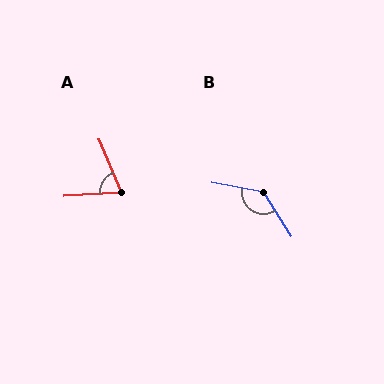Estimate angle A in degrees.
Approximately 71 degrees.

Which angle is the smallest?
A, at approximately 71 degrees.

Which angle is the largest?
B, at approximately 133 degrees.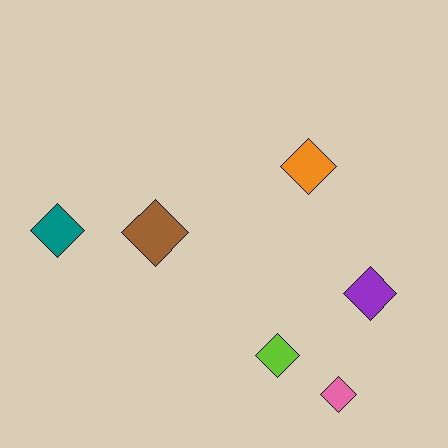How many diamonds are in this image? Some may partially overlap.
There are 6 diamonds.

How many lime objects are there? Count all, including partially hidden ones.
There is 1 lime object.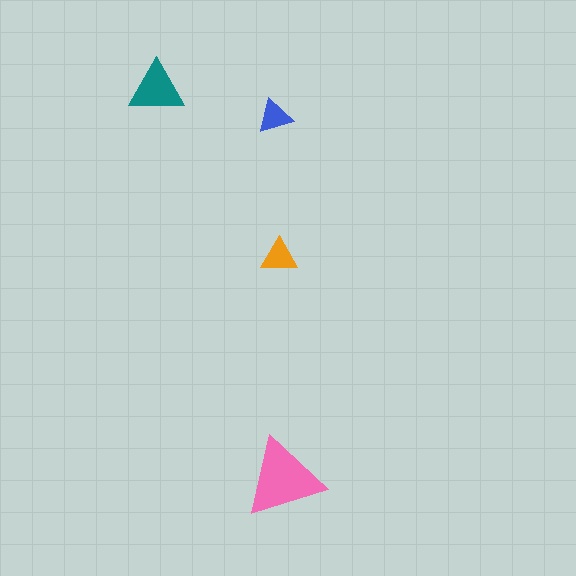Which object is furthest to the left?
The teal triangle is leftmost.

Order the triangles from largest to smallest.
the pink one, the teal one, the orange one, the blue one.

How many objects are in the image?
There are 4 objects in the image.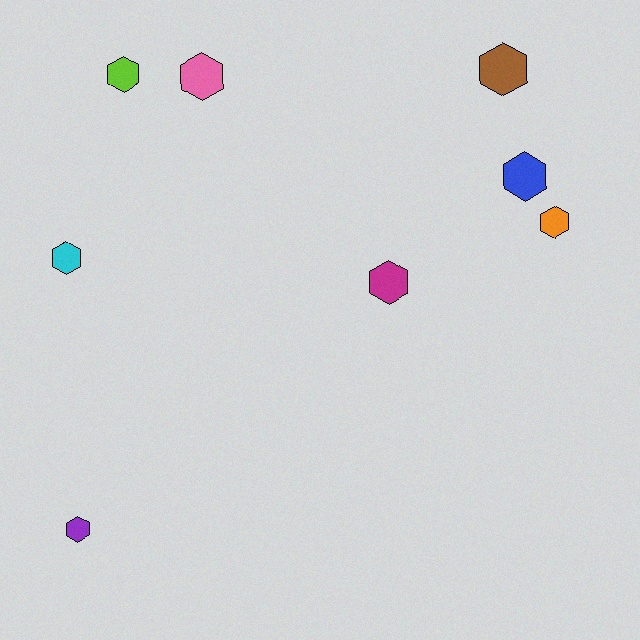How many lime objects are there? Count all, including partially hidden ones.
There is 1 lime object.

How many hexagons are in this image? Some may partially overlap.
There are 8 hexagons.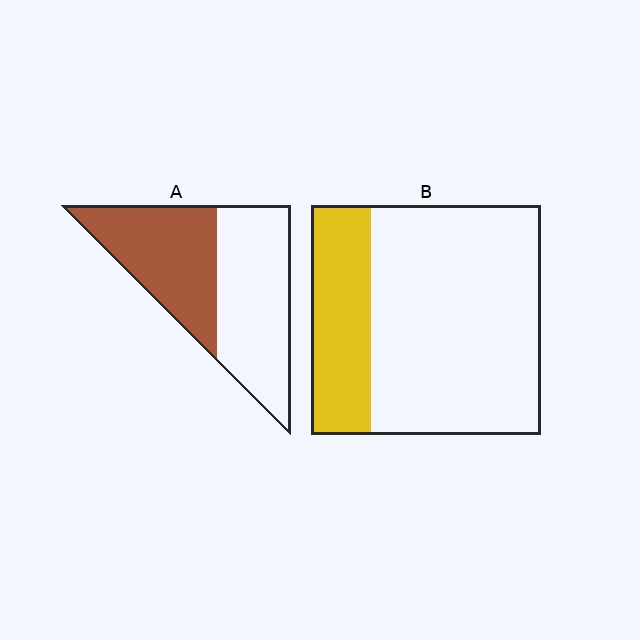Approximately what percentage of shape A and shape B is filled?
A is approximately 45% and B is approximately 25%.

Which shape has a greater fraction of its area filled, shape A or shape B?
Shape A.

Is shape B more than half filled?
No.